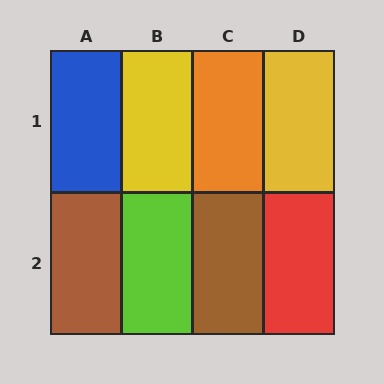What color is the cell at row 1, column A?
Blue.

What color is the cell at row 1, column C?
Orange.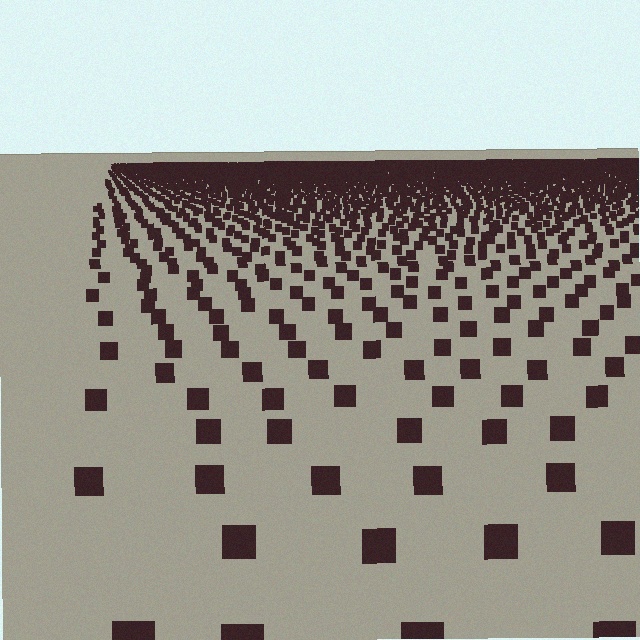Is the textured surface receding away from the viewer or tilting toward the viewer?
The surface is receding away from the viewer. Texture elements get smaller and denser toward the top.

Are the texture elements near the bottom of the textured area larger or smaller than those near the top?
Larger. Near the bottom, elements are closer to the viewer and appear at a bigger on-screen size.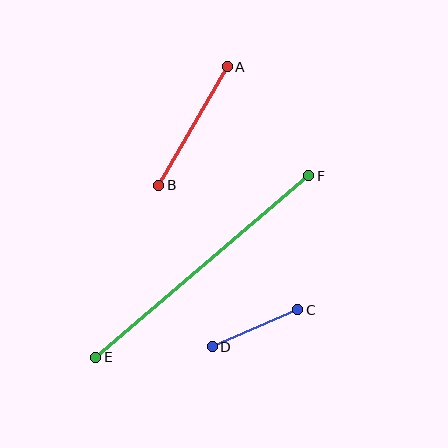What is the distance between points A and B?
The distance is approximately 137 pixels.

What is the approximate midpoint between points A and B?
The midpoint is at approximately (193, 126) pixels.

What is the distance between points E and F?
The distance is approximately 280 pixels.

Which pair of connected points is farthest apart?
Points E and F are farthest apart.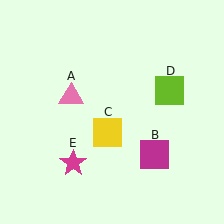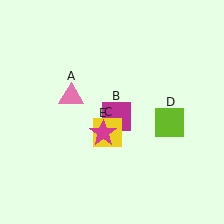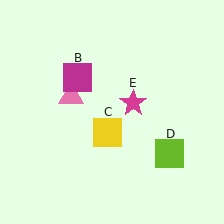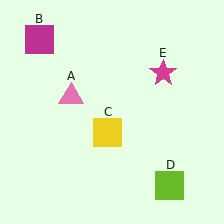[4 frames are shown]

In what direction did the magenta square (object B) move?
The magenta square (object B) moved up and to the left.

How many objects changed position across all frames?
3 objects changed position: magenta square (object B), lime square (object D), magenta star (object E).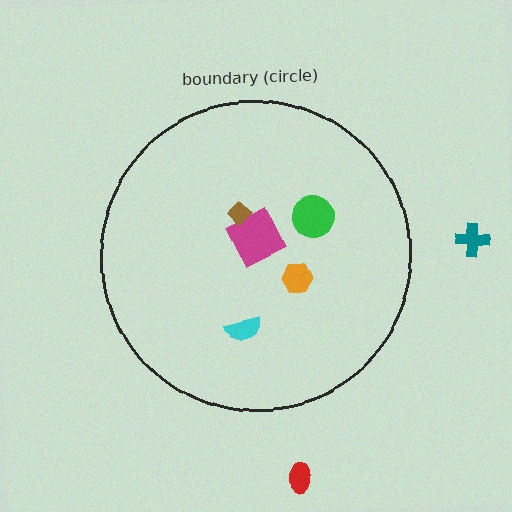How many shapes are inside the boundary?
5 inside, 2 outside.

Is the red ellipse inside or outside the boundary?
Outside.